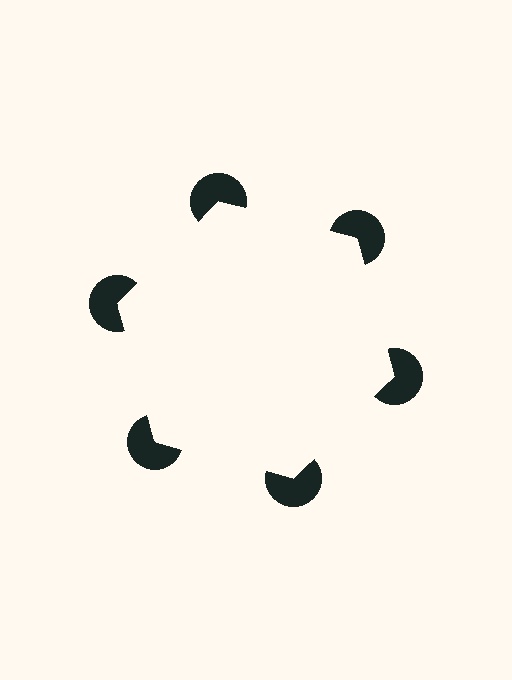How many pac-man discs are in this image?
There are 6 — one at each vertex of the illusory hexagon.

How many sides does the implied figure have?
6 sides.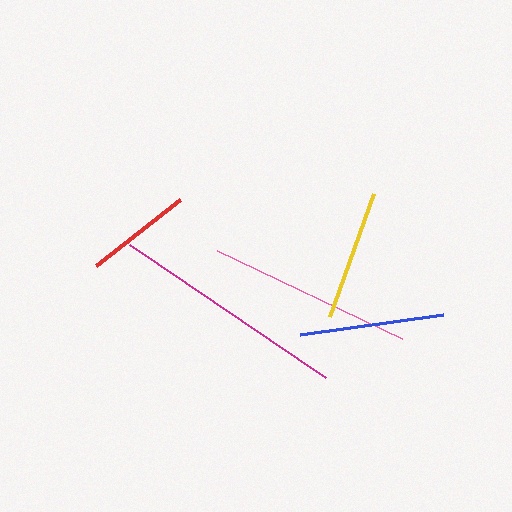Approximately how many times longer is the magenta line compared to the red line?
The magenta line is approximately 2.2 times the length of the red line.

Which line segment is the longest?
The magenta line is the longest at approximately 237 pixels.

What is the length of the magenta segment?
The magenta segment is approximately 237 pixels long.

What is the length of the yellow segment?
The yellow segment is approximately 131 pixels long.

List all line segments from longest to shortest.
From longest to shortest: magenta, pink, blue, yellow, red.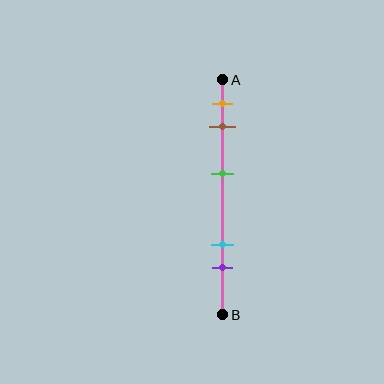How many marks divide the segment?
There are 5 marks dividing the segment.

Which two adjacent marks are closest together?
The orange and brown marks are the closest adjacent pair.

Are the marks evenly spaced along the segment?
No, the marks are not evenly spaced.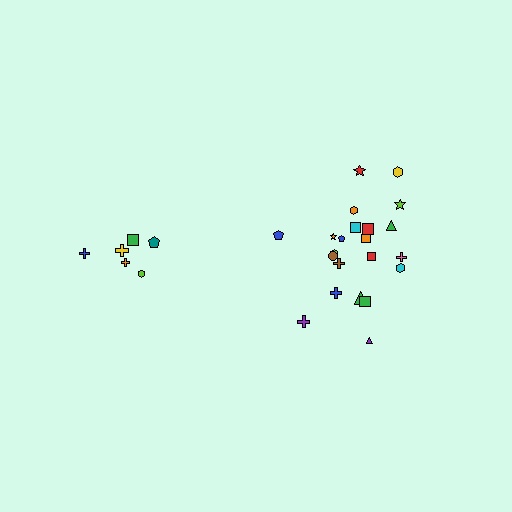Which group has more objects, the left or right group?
The right group.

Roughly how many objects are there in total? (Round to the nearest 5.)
Roughly 30 objects in total.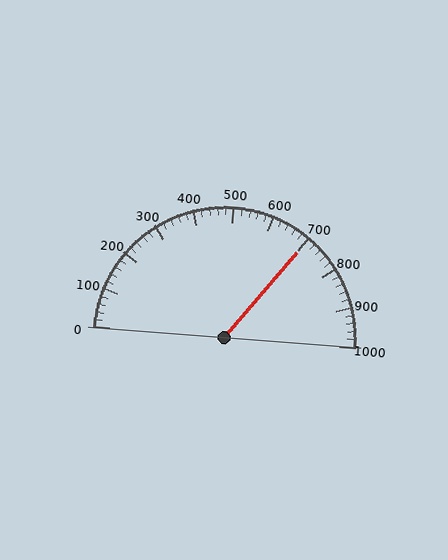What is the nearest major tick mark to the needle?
The nearest major tick mark is 700.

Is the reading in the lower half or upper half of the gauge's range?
The reading is in the upper half of the range (0 to 1000).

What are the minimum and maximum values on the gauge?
The gauge ranges from 0 to 1000.